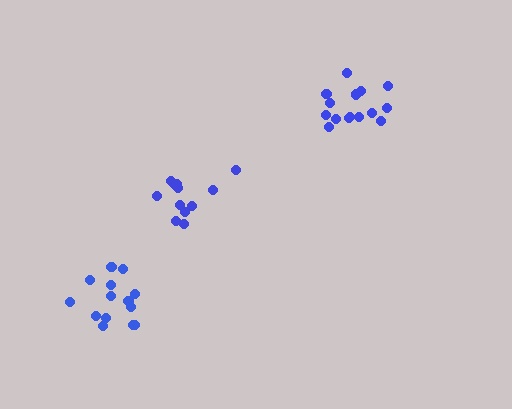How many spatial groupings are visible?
There are 3 spatial groupings.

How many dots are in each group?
Group 1: 12 dots, Group 2: 15 dots, Group 3: 14 dots (41 total).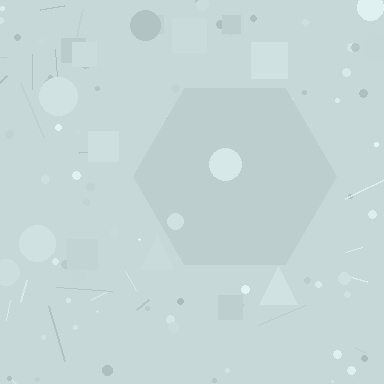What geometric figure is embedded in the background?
A hexagon is embedded in the background.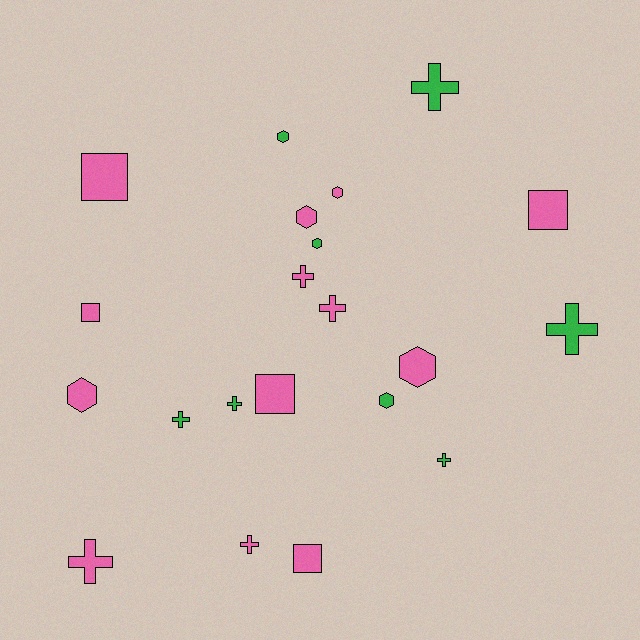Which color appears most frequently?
Pink, with 13 objects.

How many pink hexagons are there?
There are 4 pink hexagons.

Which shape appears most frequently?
Cross, with 9 objects.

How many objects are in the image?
There are 21 objects.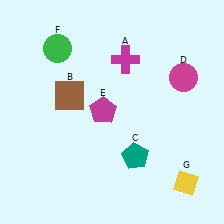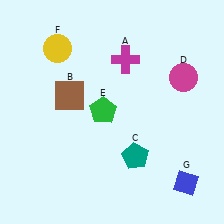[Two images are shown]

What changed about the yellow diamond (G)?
In Image 1, G is yellow. In Image 2, it changed to blue.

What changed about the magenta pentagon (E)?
In Image 1, E is magenta. In Image 2, it changed to green.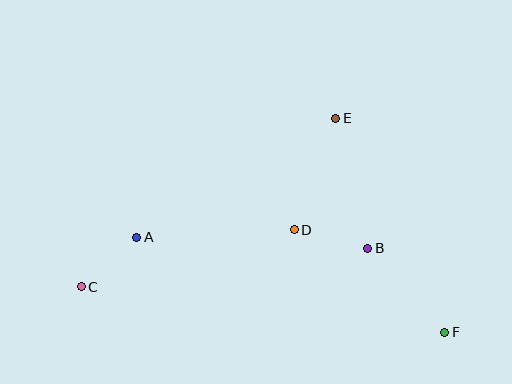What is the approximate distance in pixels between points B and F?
The distance between B and F is approximately 114 pixels.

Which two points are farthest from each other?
Points C and F are farthest from each other.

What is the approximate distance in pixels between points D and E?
The distance between D and E is approximately 119 pixels.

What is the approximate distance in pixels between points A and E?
The distance between A and E is approximately 232 pixels.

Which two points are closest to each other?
Points A and C are closest to each other.